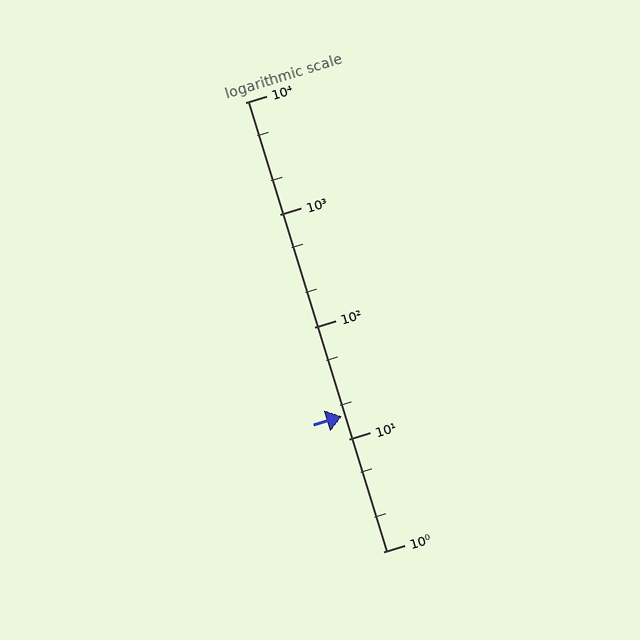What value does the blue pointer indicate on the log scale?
The pointer indicates approximately 16.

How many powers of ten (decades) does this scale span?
The scale spans 4 decades, from 1 to 10000.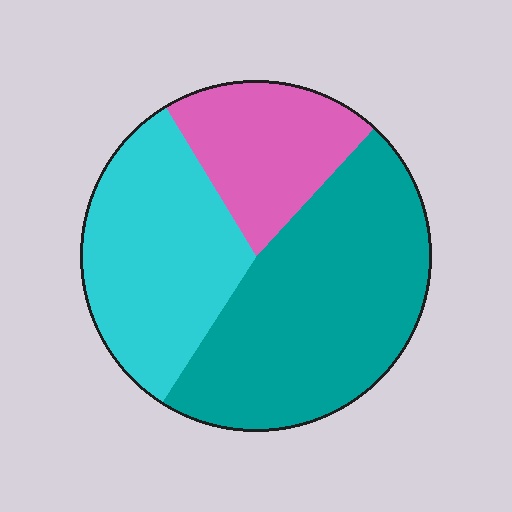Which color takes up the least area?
Pink, at roughly 20%.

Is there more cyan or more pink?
Cyan.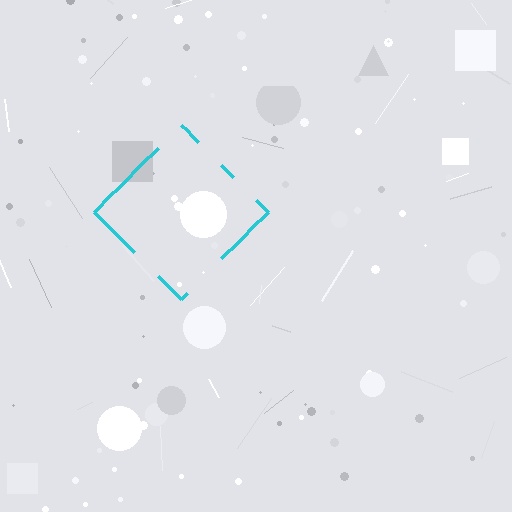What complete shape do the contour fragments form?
The contour fragments form a diamond.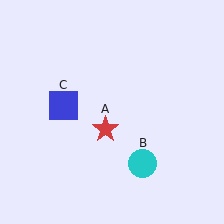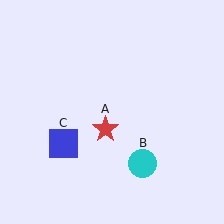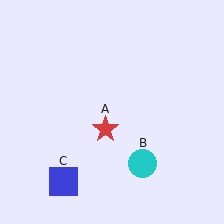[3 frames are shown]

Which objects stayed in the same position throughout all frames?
Red star (object A) and cyan circle (object B) remained stationary.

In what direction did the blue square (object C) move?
The blue square (object C) moved down.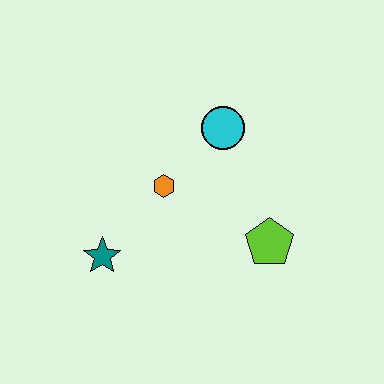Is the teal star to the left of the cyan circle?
Yes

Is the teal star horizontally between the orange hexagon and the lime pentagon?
No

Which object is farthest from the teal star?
The cyan circle is farthest from the teal star.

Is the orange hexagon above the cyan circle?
No